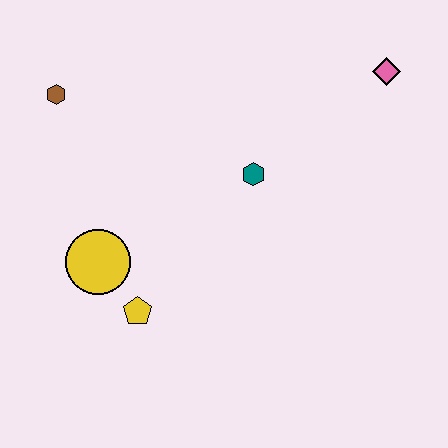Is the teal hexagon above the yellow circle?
Yes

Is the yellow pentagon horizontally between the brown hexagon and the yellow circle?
No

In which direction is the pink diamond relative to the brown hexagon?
The pink diamond is to the right of the brown hexagon.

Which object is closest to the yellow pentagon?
The yellow circle is closest to the yellow pentagon.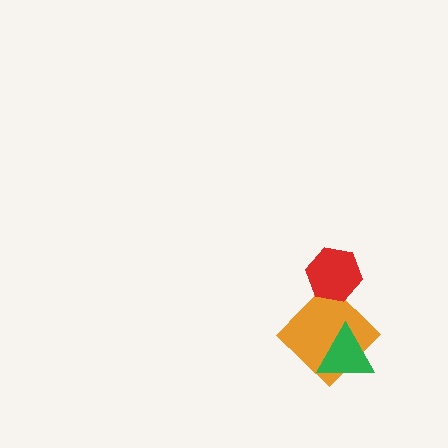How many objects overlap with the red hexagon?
0 objects overlap with the red hexagon.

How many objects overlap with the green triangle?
1 object overlaps with the green triangle.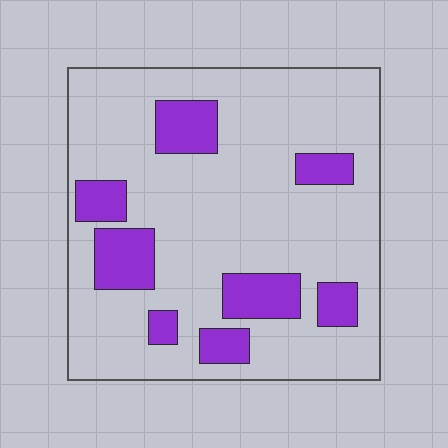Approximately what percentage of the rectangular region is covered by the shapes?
Approximately 20%.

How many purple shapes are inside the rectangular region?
8.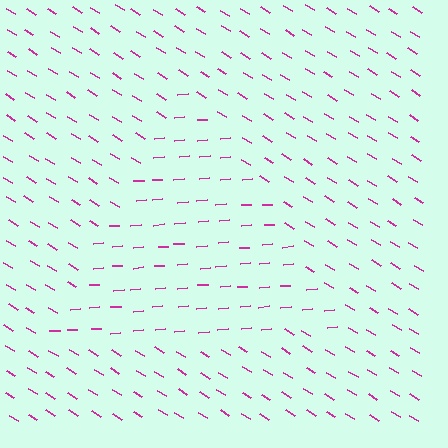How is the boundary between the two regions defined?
The boundary is defined purely by a change in line orientation (approximately 36 degrees difference). All lines are the same color and thickness.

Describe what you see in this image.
The image is filled with small magenta line segments. A triangle region in the image has lines oriented differently from the surrounding lines, creating a visible texture boundary.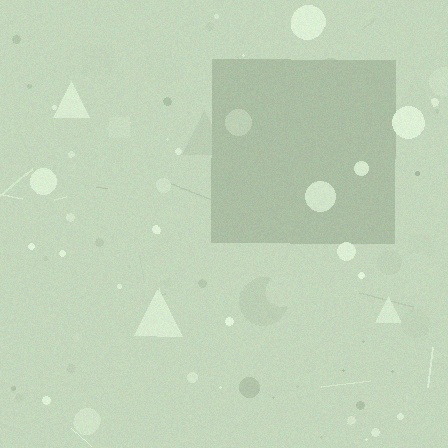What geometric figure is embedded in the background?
A square is embedded in the background.